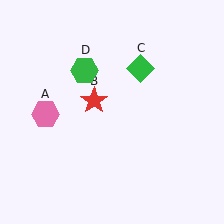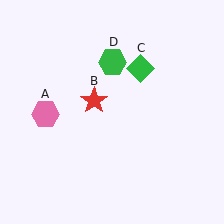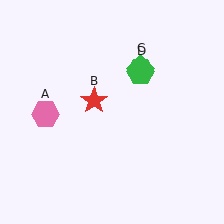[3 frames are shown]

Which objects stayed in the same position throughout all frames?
Pink hexagon (object A) and red star (object B) and green diamond (object C) remained stationary.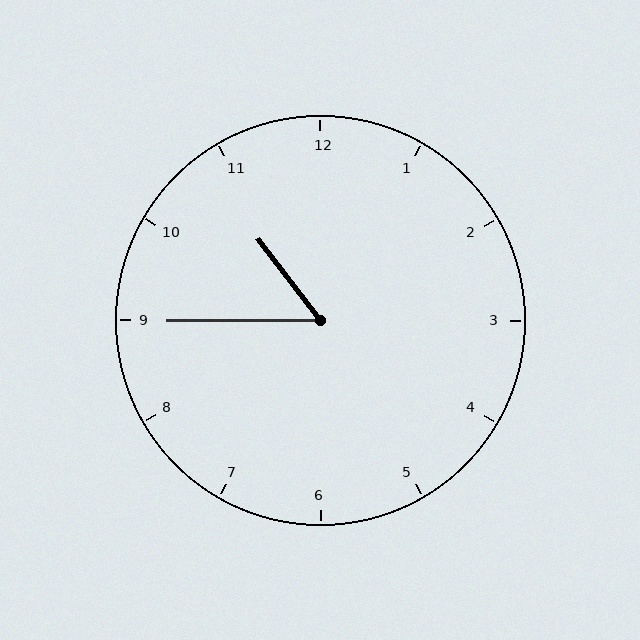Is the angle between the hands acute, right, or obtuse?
It is acute.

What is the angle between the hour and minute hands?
Approximately 52 degrees.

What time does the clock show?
10:45.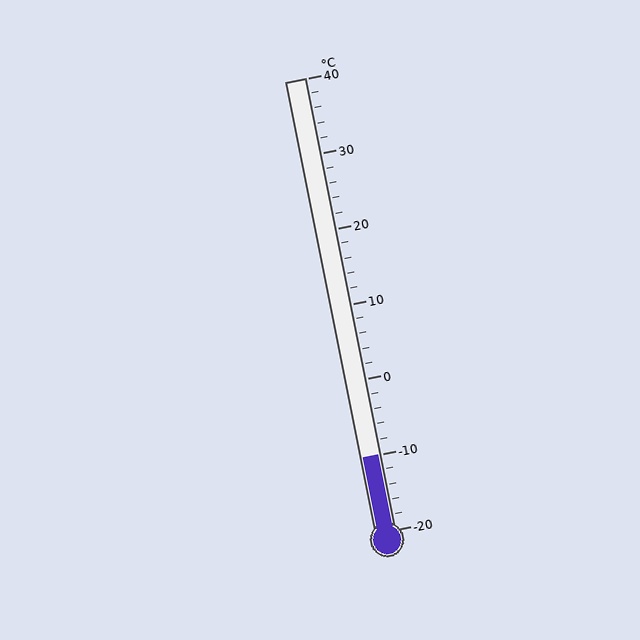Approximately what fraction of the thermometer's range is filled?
The thermometer is filled to approximately 15% of its range.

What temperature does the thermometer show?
The thermometer shows approximately -10°C.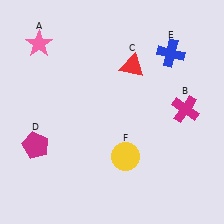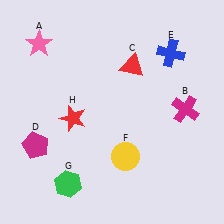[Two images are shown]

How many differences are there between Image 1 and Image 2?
There are 2 differences between the two images.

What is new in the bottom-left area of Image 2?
A red star (H) was added in the bottom-left area of Image 2.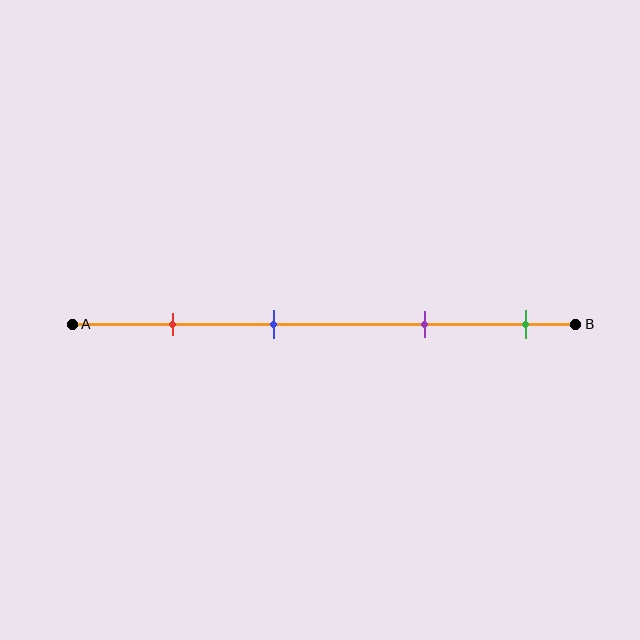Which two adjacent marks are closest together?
The red and blue marks are the closest adjacent pair.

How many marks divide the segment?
There are 4 marks dividing the segment.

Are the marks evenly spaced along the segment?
No, the marks are not evenly spaced.